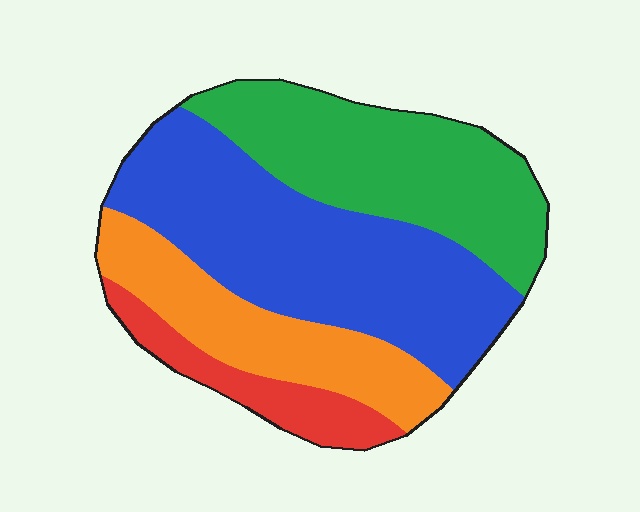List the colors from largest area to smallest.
From largest to smallest: blue, green, orange, red.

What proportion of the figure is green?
Green covers 30% of the figure.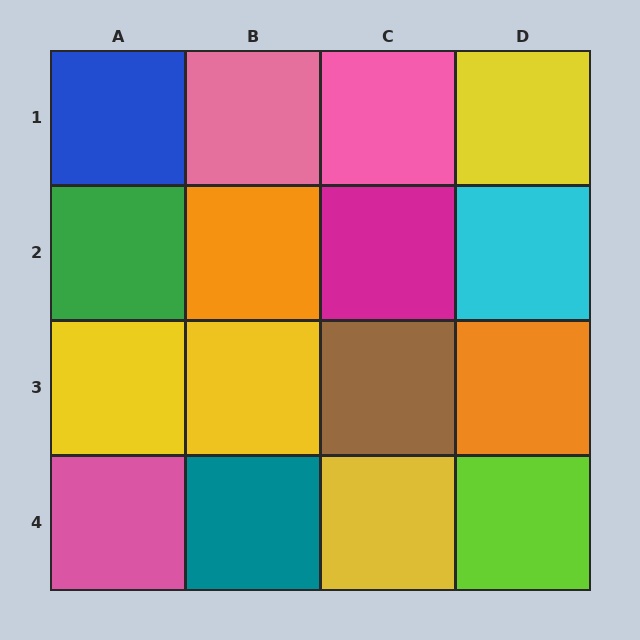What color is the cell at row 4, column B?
Teal.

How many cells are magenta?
1 cell is magenta.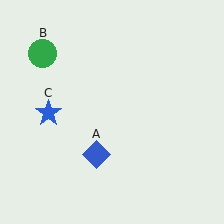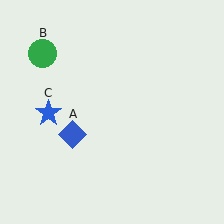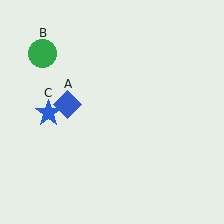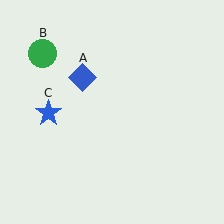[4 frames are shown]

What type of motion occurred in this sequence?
The blue diamond (object A) rotated clockwise around the center of the scene.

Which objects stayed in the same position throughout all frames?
Green circle (object B) and blue star (object C) remained stationary.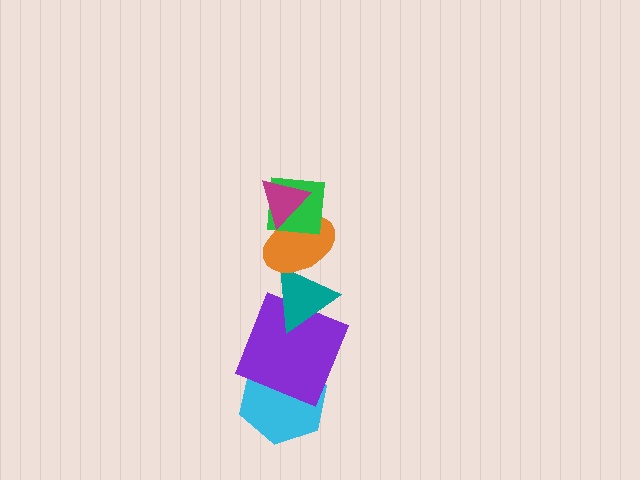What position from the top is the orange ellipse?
The orange ellipse is 3rd from the top.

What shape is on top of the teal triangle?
The orange ellipse is on top of the teal triangle.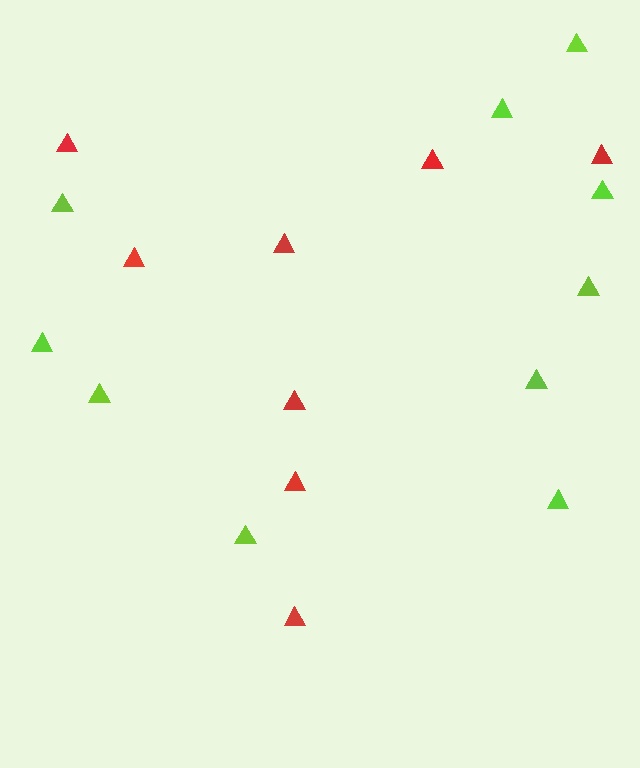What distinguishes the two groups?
There are 2 groups: one group of red triangles (8) and one group of lime triangles (10).